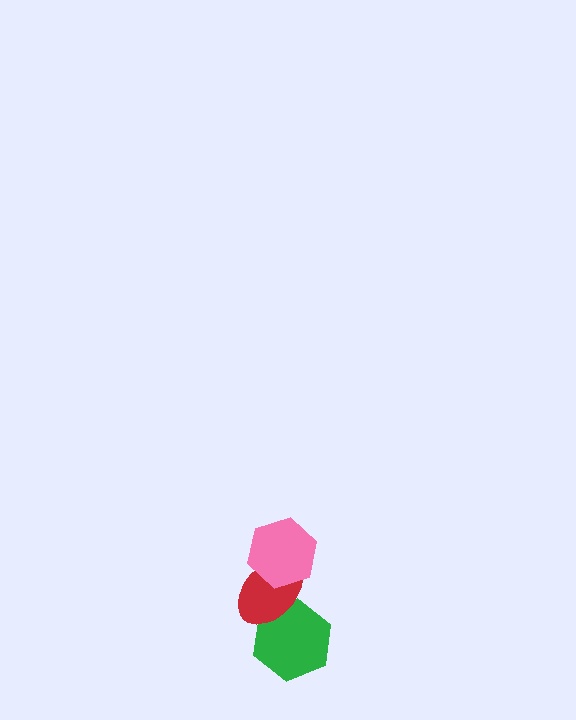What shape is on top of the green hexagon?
The red ellipse is on top of the green hexagon.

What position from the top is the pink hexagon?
The pink hexagon is 1st from the top.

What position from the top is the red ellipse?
The red ellipse is 2nd from the top.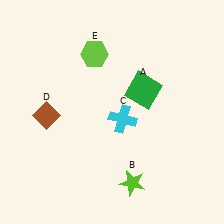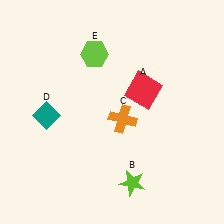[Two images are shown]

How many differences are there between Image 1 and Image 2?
There are 3 differences between the two images.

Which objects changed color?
A changed from green to red. C changed from cyan to orange. D changed from brown to teal.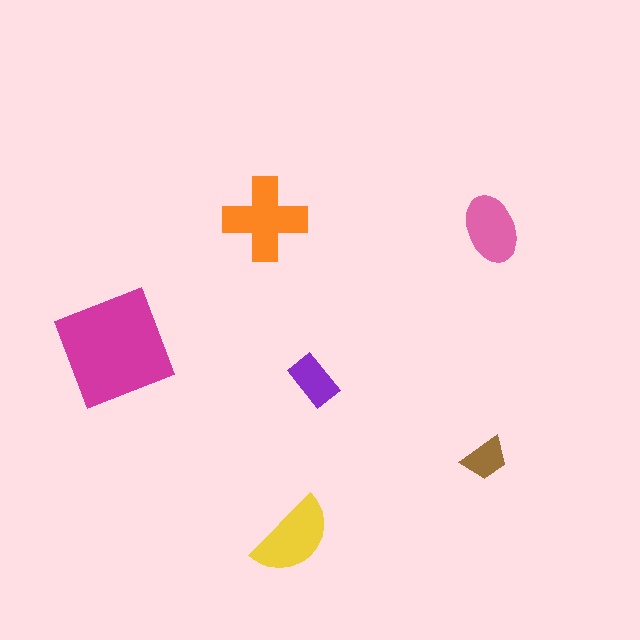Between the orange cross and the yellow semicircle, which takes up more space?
The orange cross.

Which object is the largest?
The magenta square.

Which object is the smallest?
The brown trapezoid.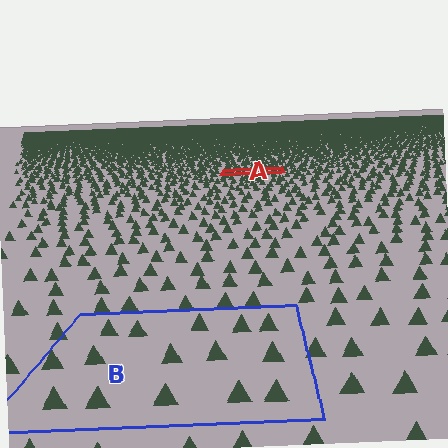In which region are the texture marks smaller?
The texture marks are smaller in region A, because it is farther away.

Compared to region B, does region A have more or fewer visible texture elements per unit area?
Region A has more texture elements per unit area — they are packed more densely because it is farther away.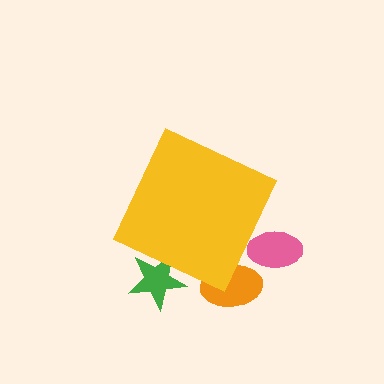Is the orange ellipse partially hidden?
Yes, the orange ellipse is partially hidden behind the yellow diamond.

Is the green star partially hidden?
Yes, the green star is partially hidden behind the yellow diamond.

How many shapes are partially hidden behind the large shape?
3 shapes are partially hidden.